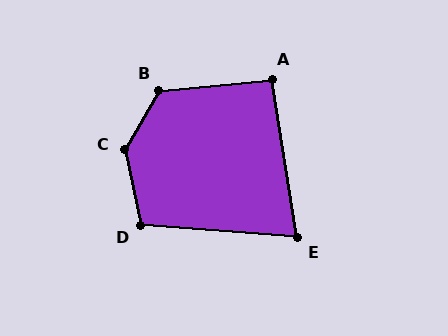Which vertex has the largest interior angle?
C, at approximately 138 degrees.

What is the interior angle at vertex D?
Approximately 106 degrees (obtuse).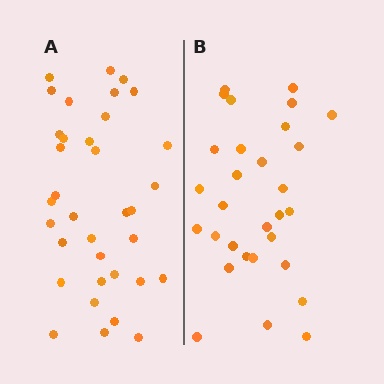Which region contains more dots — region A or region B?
Region A (the left region) has more dots.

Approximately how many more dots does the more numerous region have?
Region A has about 5 more dots than region B.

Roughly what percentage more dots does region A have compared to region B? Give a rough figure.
About 15% more.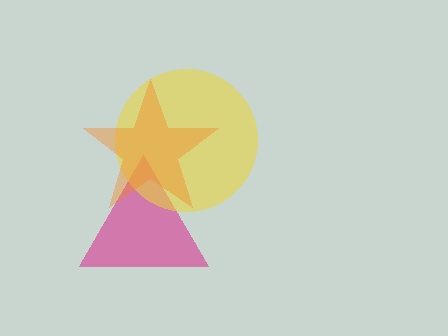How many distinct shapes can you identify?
There are 3 distinct shapes: a magenta triangle, a yellow circle, an orange star.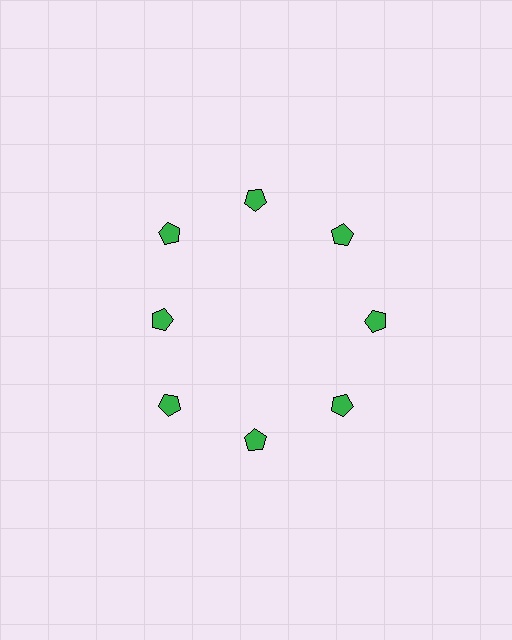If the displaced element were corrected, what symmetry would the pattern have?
It would have 8-fold rotational symmetry — the pattern would map onto itself every 45 degrees.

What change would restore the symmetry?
The symmetry would be restored by moving it outward, back onto the ring so that all 8 pentagons sit at equal angles and equal distance from the center.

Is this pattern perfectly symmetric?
No. The 8 green pentagons are arranged in a ring, but one element near the 9 o'clock position is pulled inward toward the center, breaking the 8-fold rotational symmetry.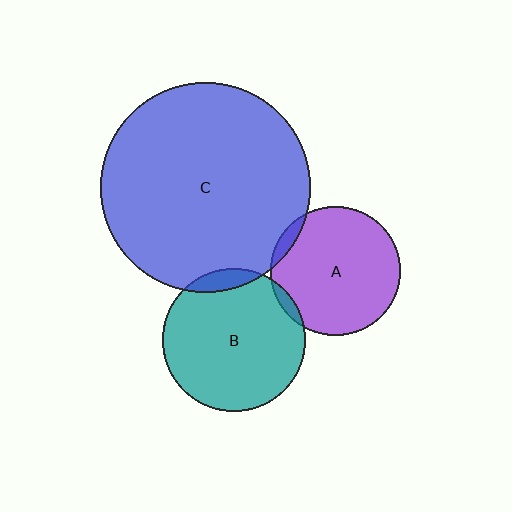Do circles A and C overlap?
Yes.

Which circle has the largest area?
Circle C (blue).